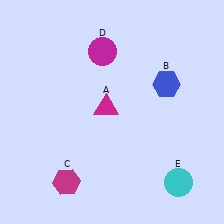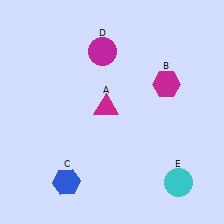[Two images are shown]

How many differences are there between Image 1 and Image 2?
There are 2 differences between the two images.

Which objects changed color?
B changed from blue to magenta. C changed from magenta to blue.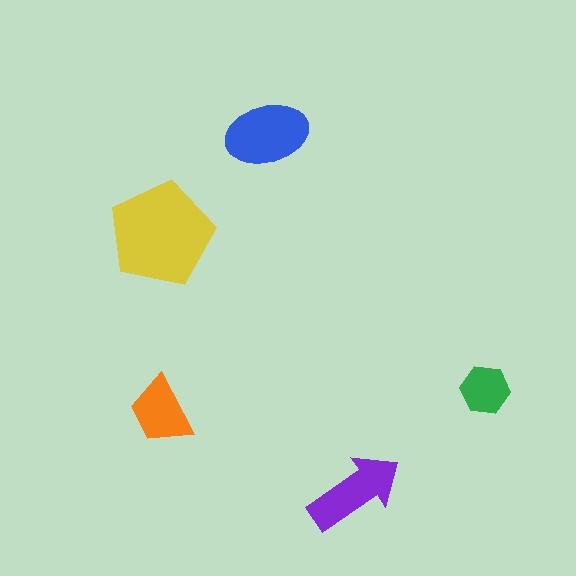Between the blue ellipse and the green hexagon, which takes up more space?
The blue ellipse.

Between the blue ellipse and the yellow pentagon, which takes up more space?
The yellow pentagon.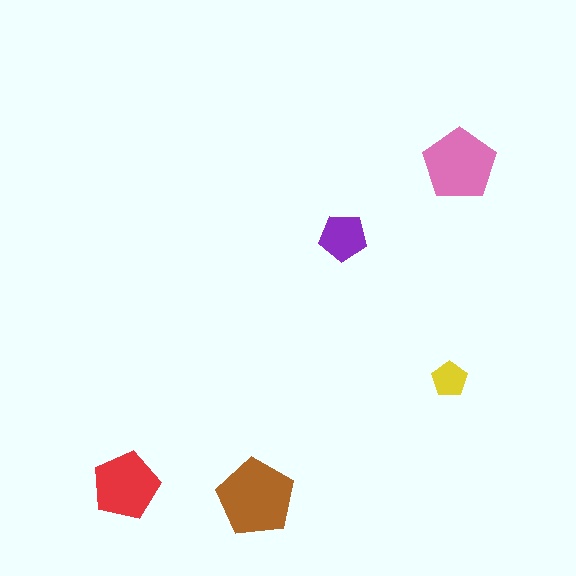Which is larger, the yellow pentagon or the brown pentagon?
The brown one.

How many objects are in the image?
There are 5 objects in the image.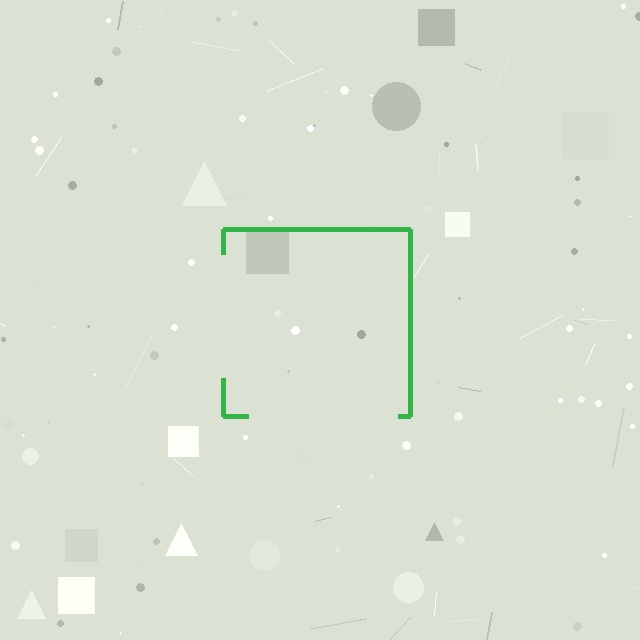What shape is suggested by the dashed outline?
The dashed outline suggests a square.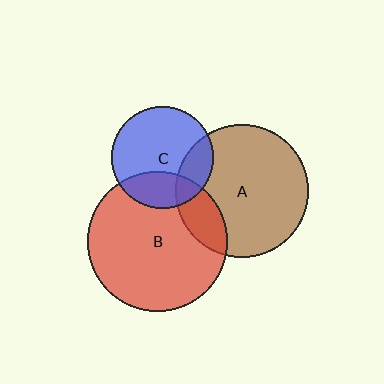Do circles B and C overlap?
Yes.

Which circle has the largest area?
Circle B (red).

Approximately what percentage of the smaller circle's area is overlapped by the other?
Approximately 25%.